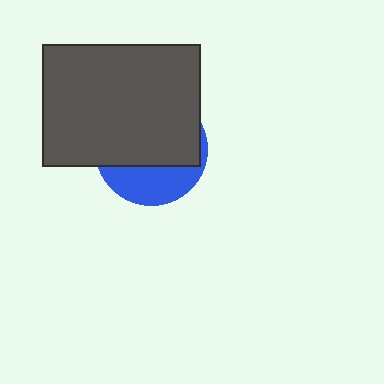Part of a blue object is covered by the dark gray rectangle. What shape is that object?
It is a circle.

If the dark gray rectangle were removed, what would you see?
You would see the complete blue circle.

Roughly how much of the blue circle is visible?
A small part of it is visible (roughly 32%).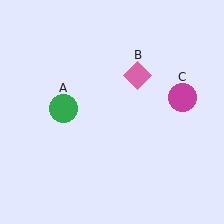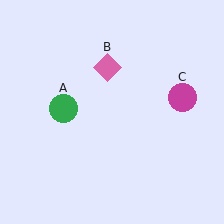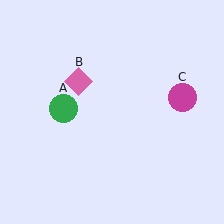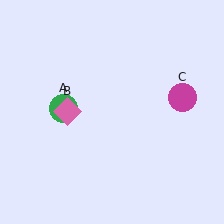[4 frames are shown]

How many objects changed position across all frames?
1 object changed position: pink diamond (object B).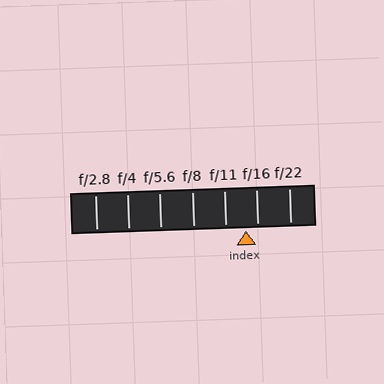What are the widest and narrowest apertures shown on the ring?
The widest aperture shown is f/2.8 and the narrowest is f/22.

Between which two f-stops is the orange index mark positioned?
The index mark is between f/11 and f/16.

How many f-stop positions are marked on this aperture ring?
There are 7 f-stop positions marked.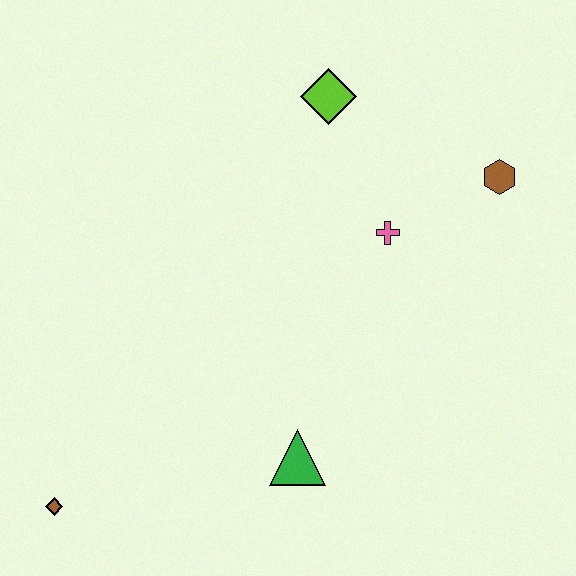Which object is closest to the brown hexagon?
The pink cross is closest to the brown hexagon.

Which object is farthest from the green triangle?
The lime diamond is farthest from the green triangle.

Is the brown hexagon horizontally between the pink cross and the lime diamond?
No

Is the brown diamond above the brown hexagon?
No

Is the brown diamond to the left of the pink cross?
Yes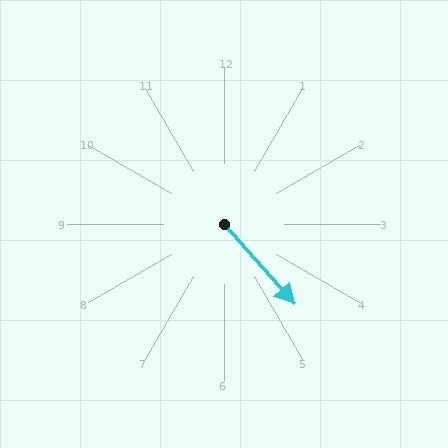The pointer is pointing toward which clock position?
Roughly 5 o'clock.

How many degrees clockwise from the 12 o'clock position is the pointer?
Approximately 138 degrees.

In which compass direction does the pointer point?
Southeast.